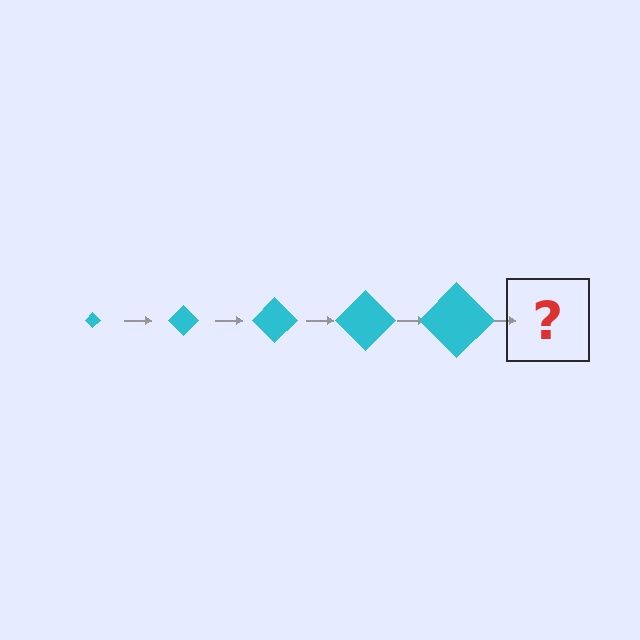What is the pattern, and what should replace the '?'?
The pattern is that the diamond gets progressively larger each step. The '?' should be a cyan diamond, larger than the previous one.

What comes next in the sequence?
The next element should be a cyan diamond, larger than the previous one.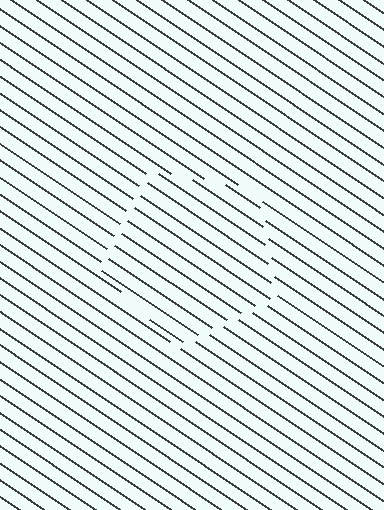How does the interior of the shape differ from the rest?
The interior of the shape contains the same grating, shifted by half a period — the contour is defined by the phase discontinuity where line-ends from the inner and outer gratings abut.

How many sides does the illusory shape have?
5 sides — the line-ends trace a pentagon.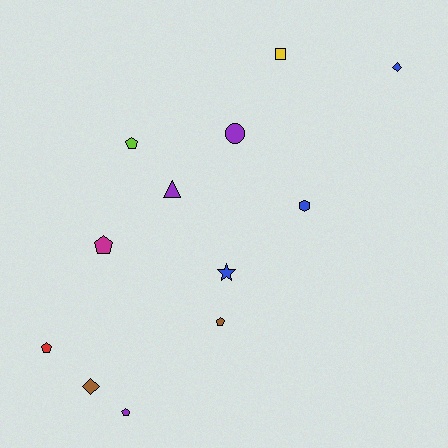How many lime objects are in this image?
There is 1 lime object.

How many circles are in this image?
There is 1 circle.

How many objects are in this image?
There are 12 objects.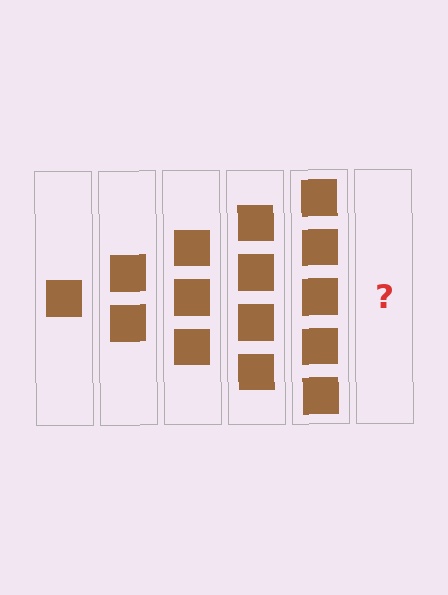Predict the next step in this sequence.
The next step is 6 squares.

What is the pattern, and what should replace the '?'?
The pattern is that each step adds one more square. The '?' should be 6 squares.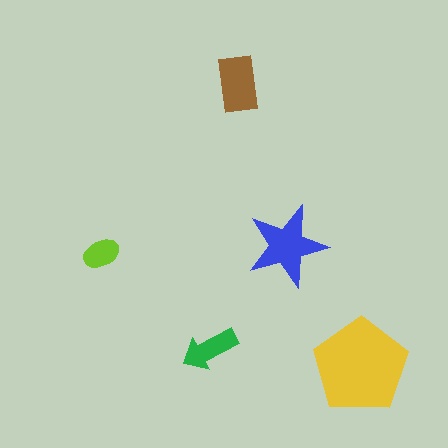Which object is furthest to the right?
The yellow pentagon is rightmost.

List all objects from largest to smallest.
The yellow pentagon, the blue star, the brown rectangle, the green arrow, the lime ellipse.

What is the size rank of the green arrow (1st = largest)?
4th.